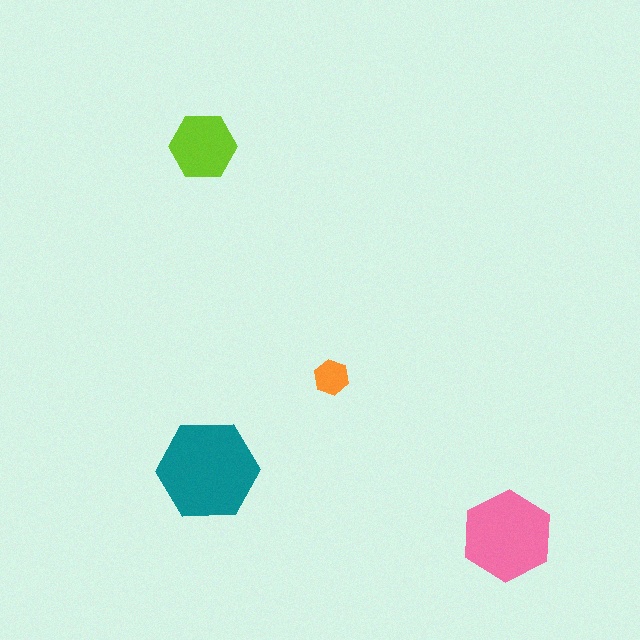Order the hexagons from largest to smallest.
the teal one, the pink one, the lime one, the orange one.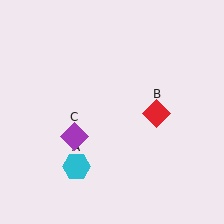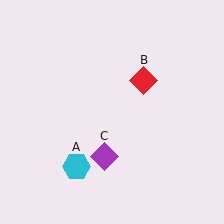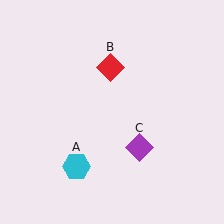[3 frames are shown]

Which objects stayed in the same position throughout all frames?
Cyan hexagon (object A) remained stationary.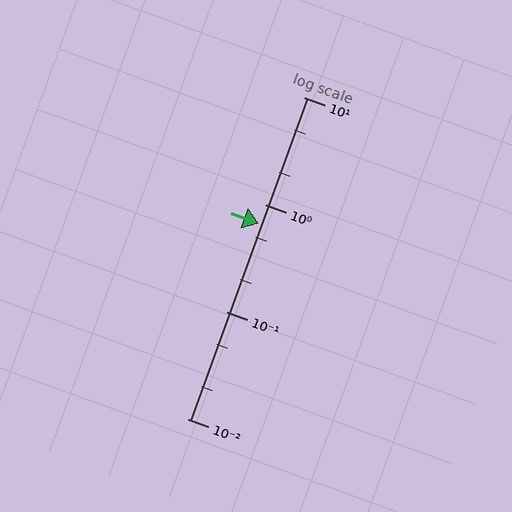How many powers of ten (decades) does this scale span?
The scale spans 3 decades, from 0.01 to 10.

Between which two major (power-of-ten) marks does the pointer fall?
The pointer is between 0.1 and 1.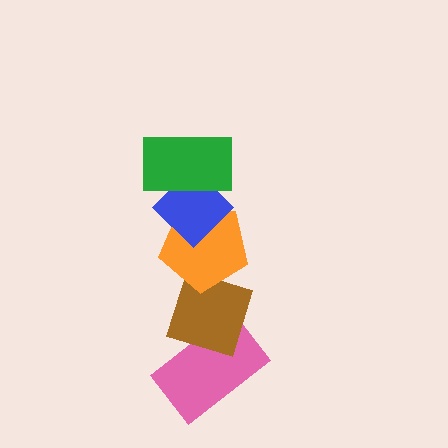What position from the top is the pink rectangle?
The pink rectangle is 5th from the top.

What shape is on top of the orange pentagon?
The blue diamond is on top of the orange pentagon.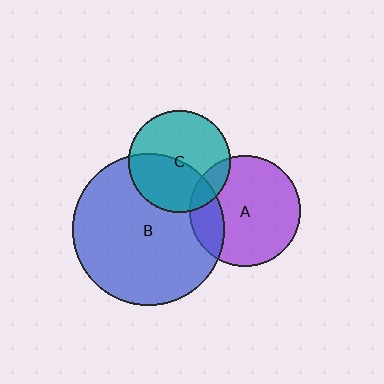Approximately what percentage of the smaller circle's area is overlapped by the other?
Approximately 20%.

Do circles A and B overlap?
Yes.